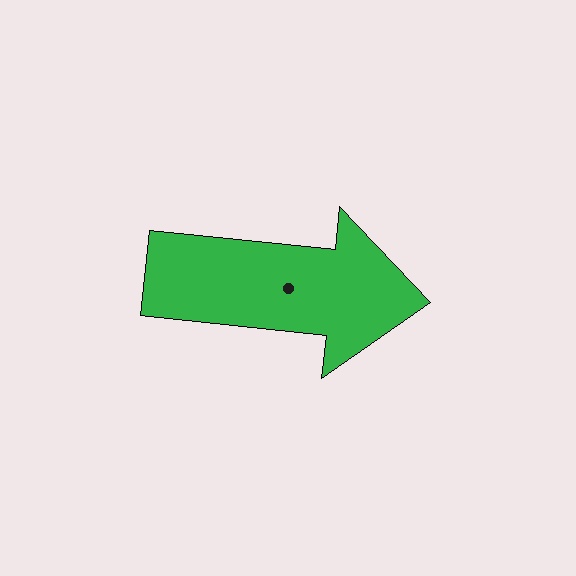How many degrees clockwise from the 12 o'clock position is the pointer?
Approximately 96 degrees.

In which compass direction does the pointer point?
East.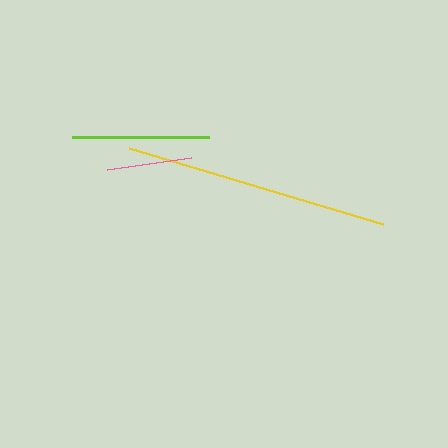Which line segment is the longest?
The yellow line is the longest at approximately 264 pixels.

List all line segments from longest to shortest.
From longest to shortest: yellow, lime, pink.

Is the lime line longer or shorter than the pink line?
The lime line is longer than the pink line.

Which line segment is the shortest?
The pink line is the shortest at approximately 85 pixels.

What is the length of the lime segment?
The lime segment is approximately 137 pixels long.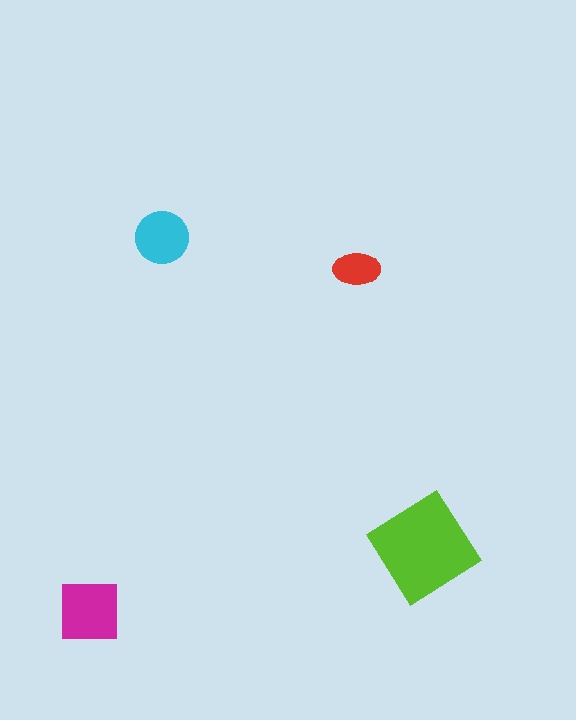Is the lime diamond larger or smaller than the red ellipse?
Larger.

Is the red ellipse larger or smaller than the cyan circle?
Smaller.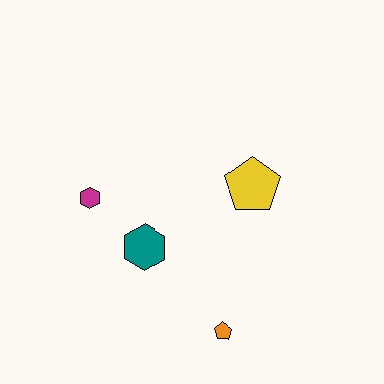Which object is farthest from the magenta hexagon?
The orange pentagon is farthest from the magenta hexagon.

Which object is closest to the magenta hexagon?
The teal hexagon is closest to the magenta hexagon.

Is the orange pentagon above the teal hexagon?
No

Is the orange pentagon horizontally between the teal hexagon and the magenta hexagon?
No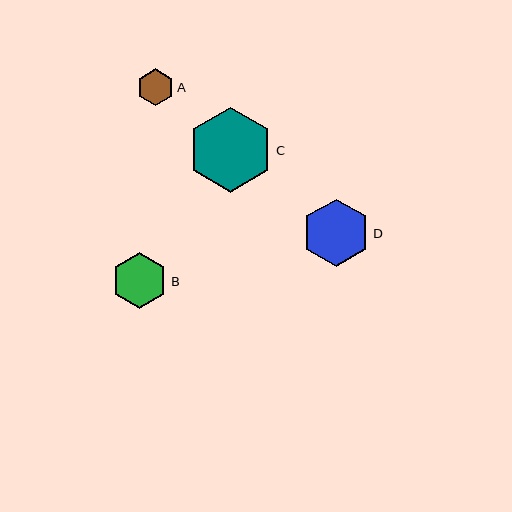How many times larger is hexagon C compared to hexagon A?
Hexagon C is approximately 2.3 times the size of hexagon A.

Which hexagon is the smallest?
Hexagon A is the smallest with a size of approximately 37 pixels.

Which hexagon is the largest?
Hexagon C is the largest with a size of approximately 85 pixels.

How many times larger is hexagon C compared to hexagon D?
Hexagon C is approximately 1.2 times the size of hexagon D.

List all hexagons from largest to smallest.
From largest to smallest: C, D, B, A.